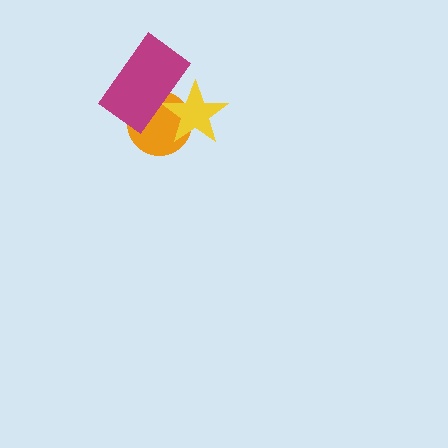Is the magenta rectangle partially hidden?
No, no other shape covers it.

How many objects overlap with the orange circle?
2 objects overlap with the orange circle.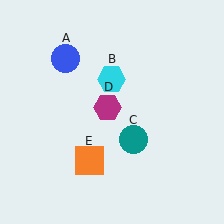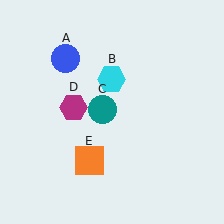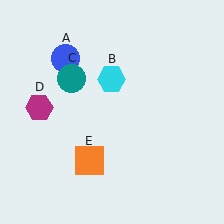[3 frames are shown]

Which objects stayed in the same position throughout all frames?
Blue circle (object A) and cyan hexagon (object B) and orange square (object E) remained stationary.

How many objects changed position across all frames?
2 objects changed position: teal circle (object C), magenta hexagon (object D).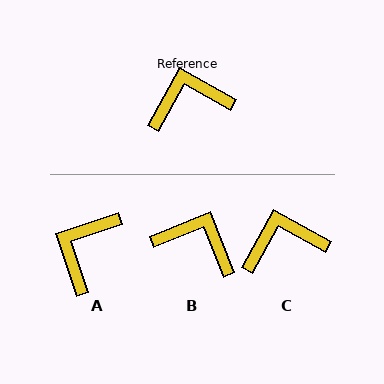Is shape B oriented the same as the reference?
No, it is off by about 39 degrees.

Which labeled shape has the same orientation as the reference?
C.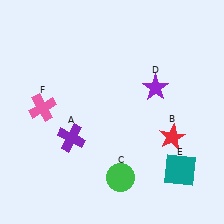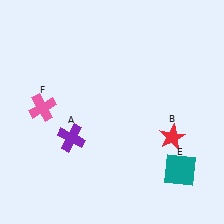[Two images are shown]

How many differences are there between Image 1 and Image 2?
There are 2 differences between the two images.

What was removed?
The purple star (D), the green circle (C) were removed in Image 2.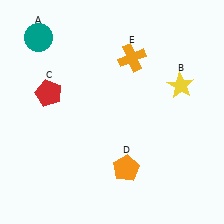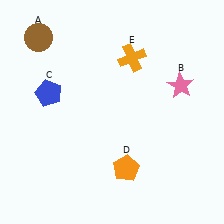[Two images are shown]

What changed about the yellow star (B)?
In Image 1, B is yellow. In Image 2, it changed to pink.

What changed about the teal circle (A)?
In Image 1, A is teal. In Image 2, it changed to brown.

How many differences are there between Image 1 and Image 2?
There are 3 differences between the two images.